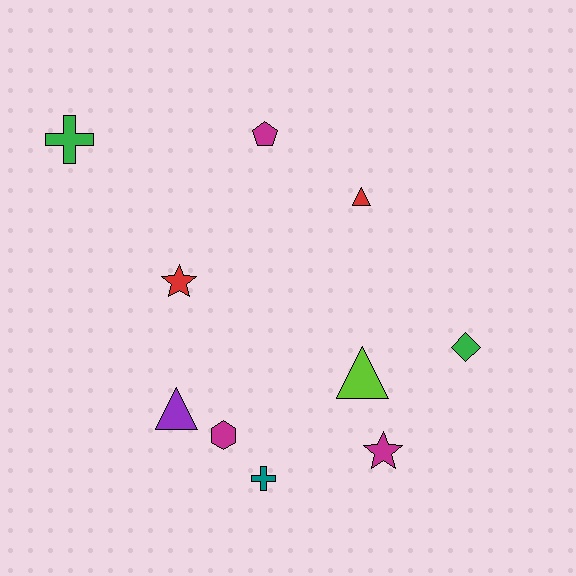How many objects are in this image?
There are 10 objects.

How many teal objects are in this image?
There is 1 teal object.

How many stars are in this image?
There are 2 stars.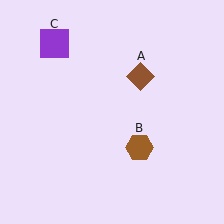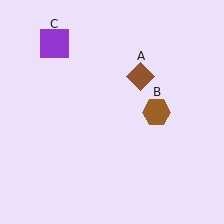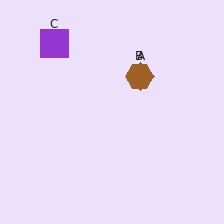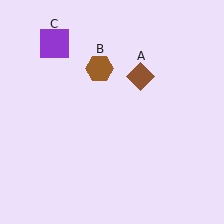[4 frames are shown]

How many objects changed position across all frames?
1 object changed position: brown hexagon (object B).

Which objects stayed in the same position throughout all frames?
Brown diamond (object A) and purple square (object C) remained stationary.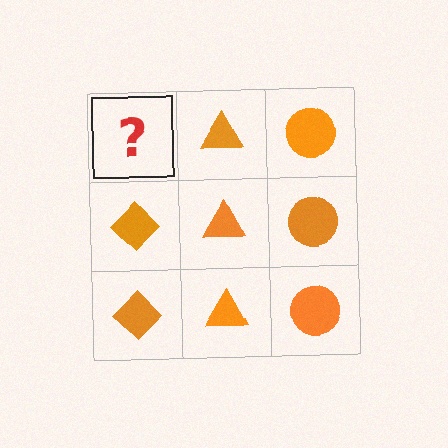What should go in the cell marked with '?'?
The missing cell should contain an orange diamond.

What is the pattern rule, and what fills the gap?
The rule is that each column has a consistent shape. The gap should be filled with an orange diamond.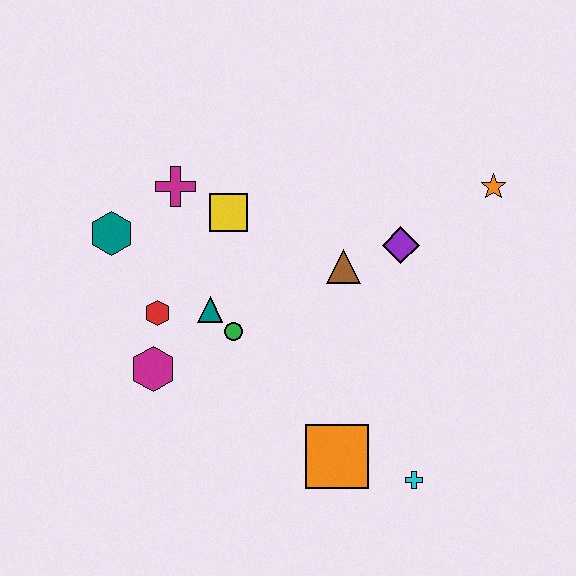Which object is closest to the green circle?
The teal triangle is closest to the green circle.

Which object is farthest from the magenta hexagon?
The orange star is farthest from the magenta hexagon.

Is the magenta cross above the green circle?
Yes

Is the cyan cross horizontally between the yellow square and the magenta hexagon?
No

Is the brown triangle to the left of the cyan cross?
Yes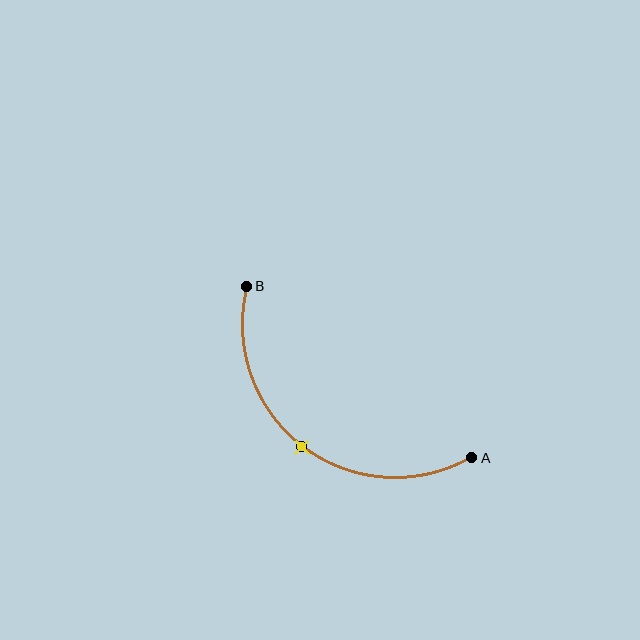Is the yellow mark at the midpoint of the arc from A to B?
Yes. The yellow mark lies on the arc at equal arc-length from both A and B — it is the arc midpoint.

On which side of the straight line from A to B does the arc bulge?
The arc bulges below and to the left of the straight line connecting A and B.